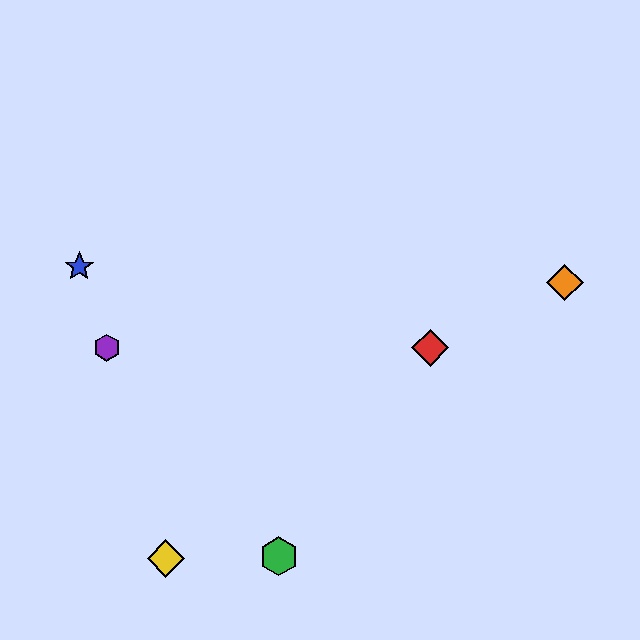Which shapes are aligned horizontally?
The red diamond, the purple hexagon are aligned horizontally.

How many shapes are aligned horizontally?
2 shapes (the red diamond, the purple hexagon) are aligned horizontally.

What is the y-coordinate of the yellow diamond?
The yellow diamond is at y≈559.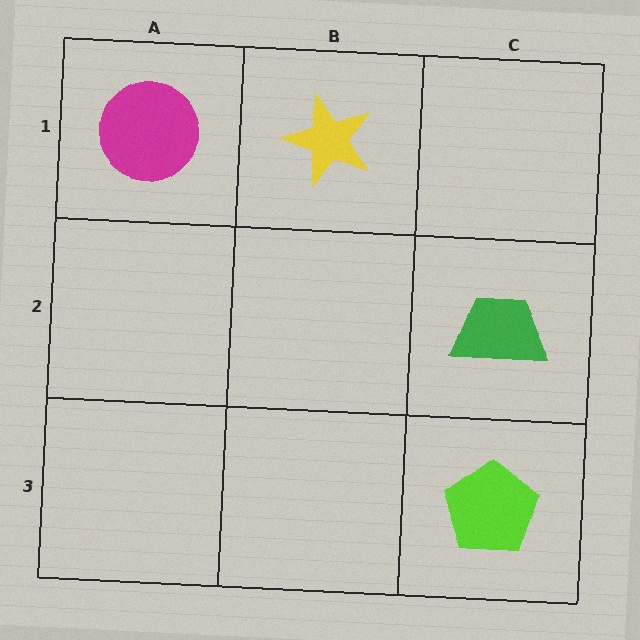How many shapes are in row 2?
1 shape.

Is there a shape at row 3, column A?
No, that cell is empty.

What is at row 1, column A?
A magenta circle.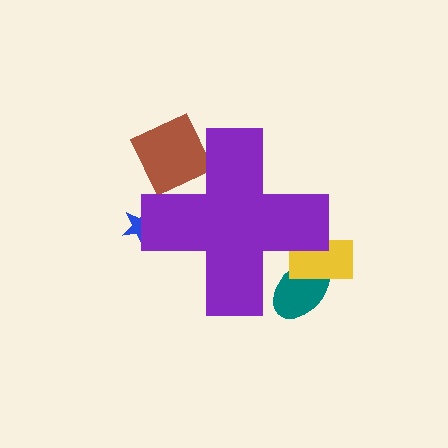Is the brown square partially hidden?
Yes, the brown square is partially hidden behind the purple cross.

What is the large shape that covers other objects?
A purple cross.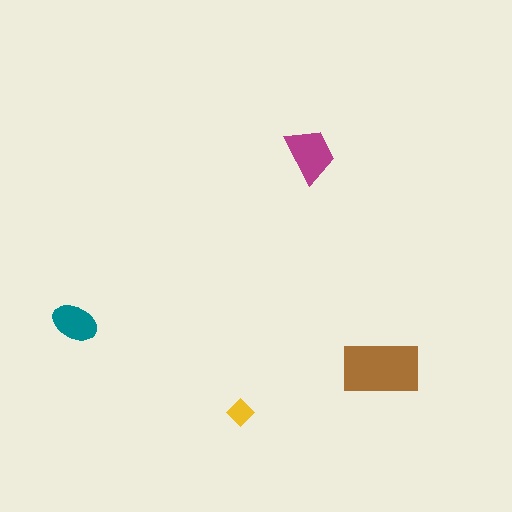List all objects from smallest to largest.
The yellow diamond, the teal ellipse, the magenta trapezoid, the brown rectangle.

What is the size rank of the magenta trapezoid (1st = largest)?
2nd.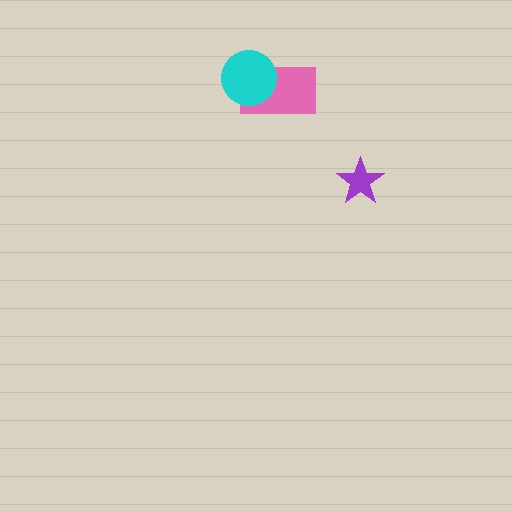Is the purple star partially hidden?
No, no other shape covers it.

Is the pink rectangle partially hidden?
Yes, it is partially covered by another shape.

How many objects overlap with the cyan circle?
1 object overlaps with the cyan circle.